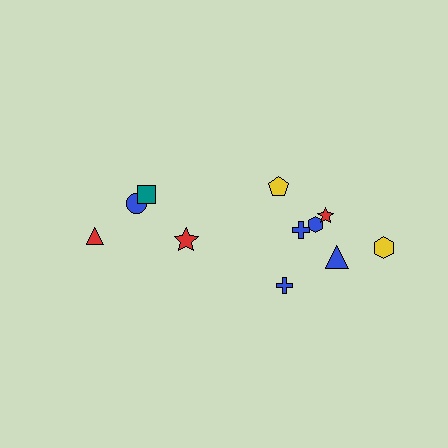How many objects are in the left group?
There are 4 objects.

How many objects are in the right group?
There are 7 objects.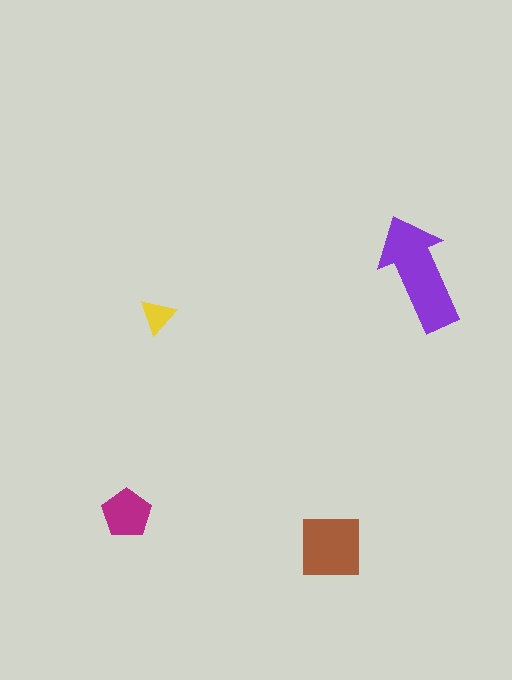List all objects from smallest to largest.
The yellow triangle, the magenta pentagon, the brown square, the purple arrow.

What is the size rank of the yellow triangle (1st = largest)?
4th.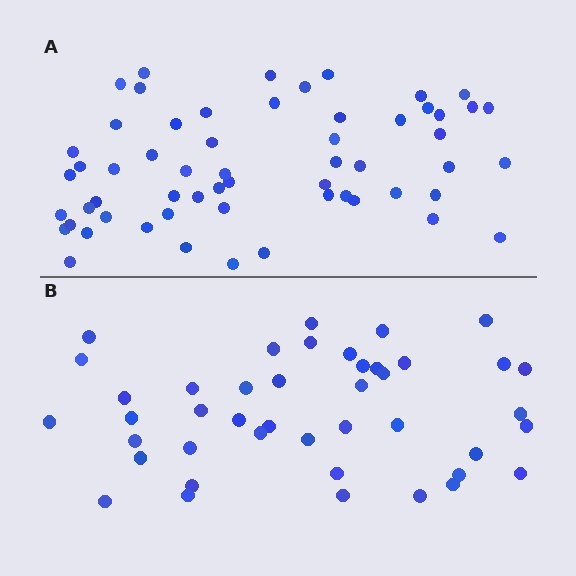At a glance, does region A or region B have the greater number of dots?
Region A (the top region) has more dots.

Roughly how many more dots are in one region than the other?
Region A has approximately 15 more dots than region B.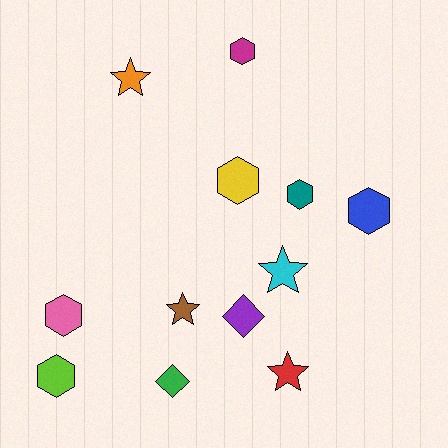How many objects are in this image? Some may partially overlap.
There are 12 objects.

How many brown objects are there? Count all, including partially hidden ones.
There is 1 brown object.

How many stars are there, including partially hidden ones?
There are 4 stars.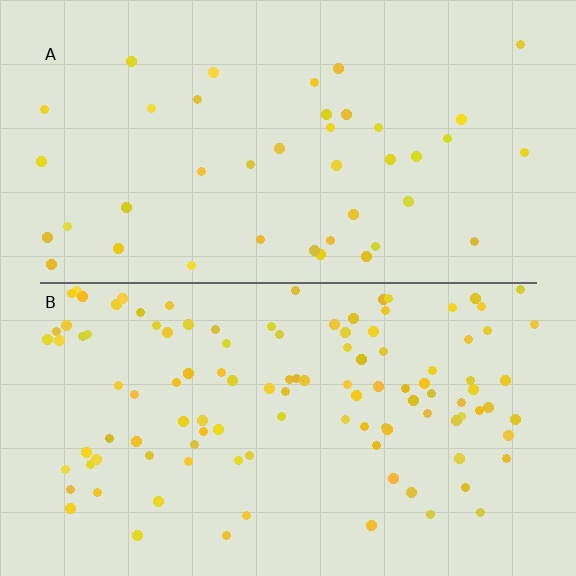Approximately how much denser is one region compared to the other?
Approximately 2.7× — region B over region A.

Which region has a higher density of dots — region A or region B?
B (the bottom).